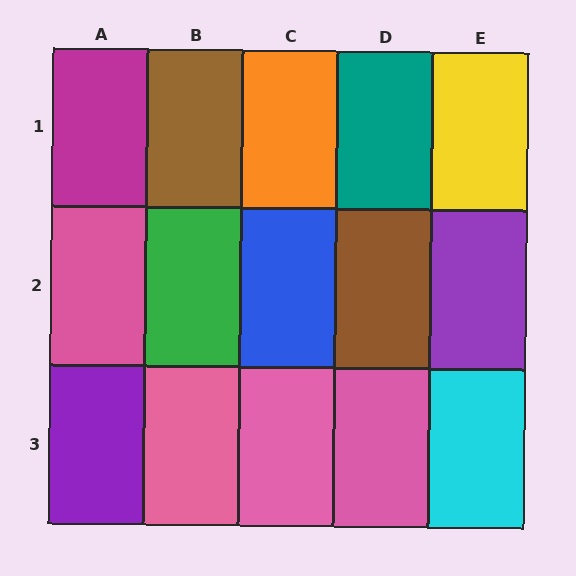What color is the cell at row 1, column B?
Brown.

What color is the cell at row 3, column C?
Pink.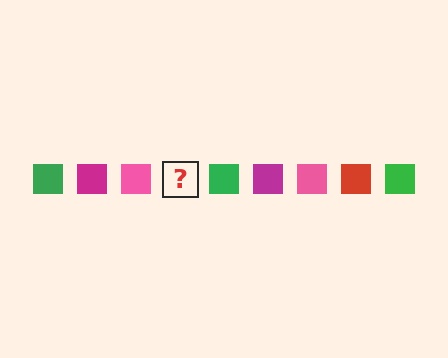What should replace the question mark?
The question mark should be replaced with a red square.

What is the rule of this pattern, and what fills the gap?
The rule is that the pattern cycles through green, magenta, pink, red squares. The gap should be filled with a red square.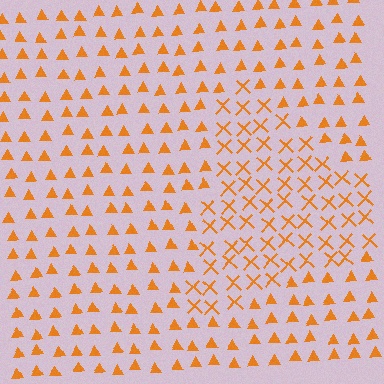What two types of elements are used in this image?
The image uses X marks inside the triangle region and triangles outside it.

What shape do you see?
I see a triangle.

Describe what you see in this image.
The image is filled with small orange elements arranged in a uniform grid. A triangle-shaped region contains X marks, while the surrounding area contains triangles. The boundary is defined purely by the change in element shape.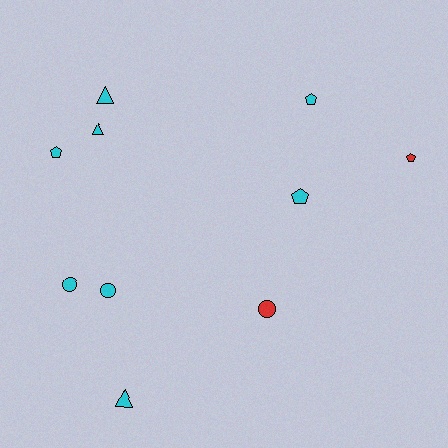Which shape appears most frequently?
Pentagon, with 4 objects.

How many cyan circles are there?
There are 2 cyan circles.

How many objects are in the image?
There are 10 objects.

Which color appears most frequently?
Cyan, with 8 objects.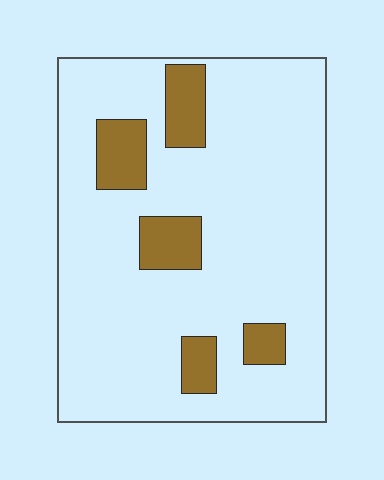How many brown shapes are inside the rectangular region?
5.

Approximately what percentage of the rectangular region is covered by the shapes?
Approximately 15%.